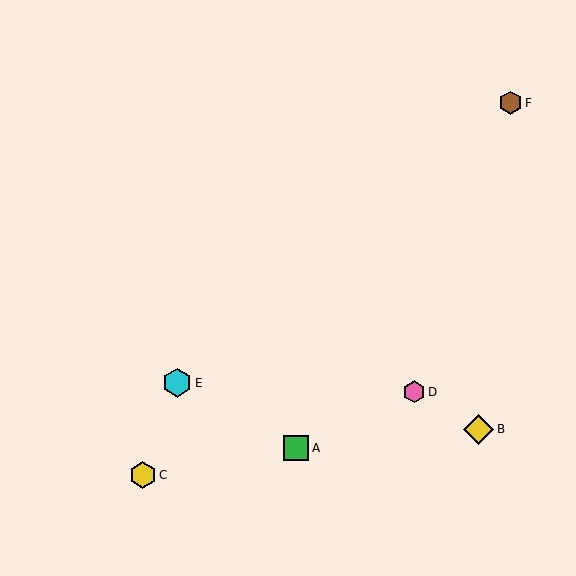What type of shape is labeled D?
Shape D is a pink hexagon.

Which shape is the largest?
The yellow diamond (labeled B) is the largest.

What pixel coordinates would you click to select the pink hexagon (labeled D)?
Click at (414, 392) to select the pink hexagon D.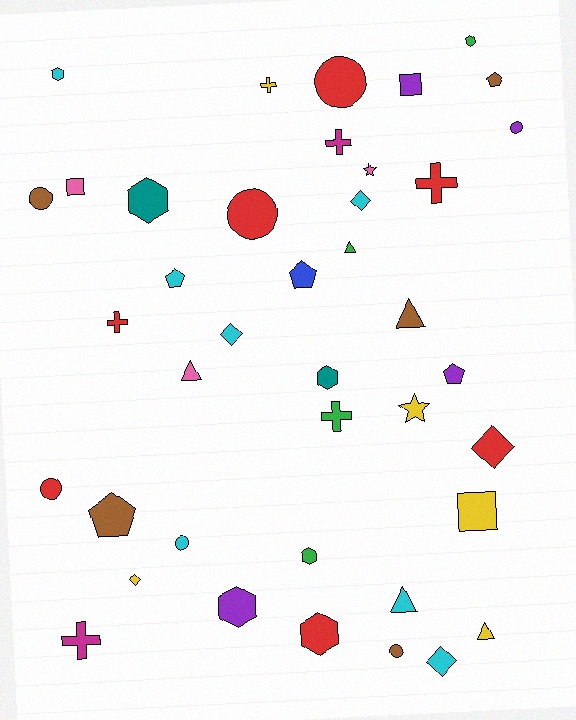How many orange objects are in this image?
There are no orange objects.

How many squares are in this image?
There are 3 squares.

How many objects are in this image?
There are 40 objects.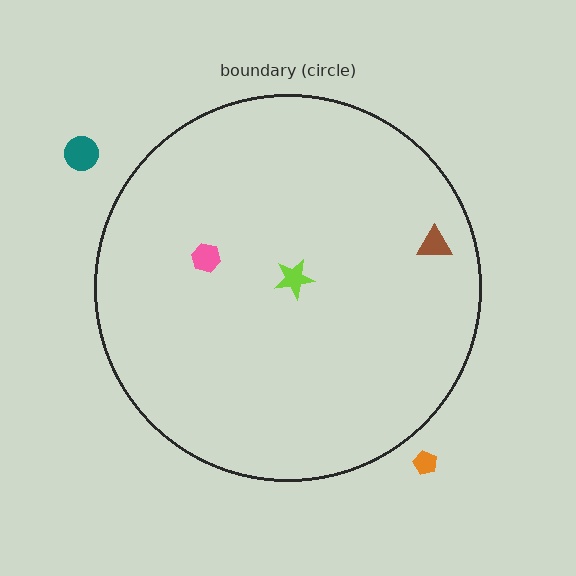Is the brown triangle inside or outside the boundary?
Inside.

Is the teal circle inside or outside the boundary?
Outside.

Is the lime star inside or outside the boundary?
Inside.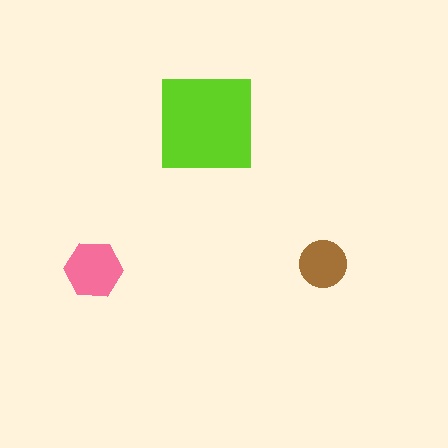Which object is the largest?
The lime square.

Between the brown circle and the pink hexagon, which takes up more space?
The pink hexagon.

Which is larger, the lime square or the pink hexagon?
The lime square.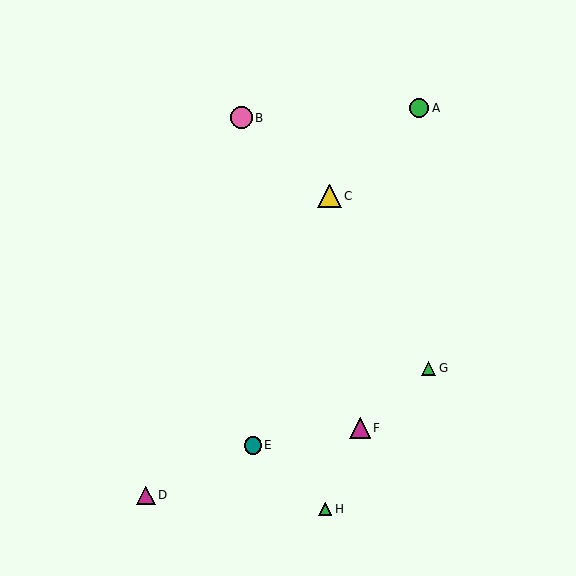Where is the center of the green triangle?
The center of the green triangle is at (429, 368).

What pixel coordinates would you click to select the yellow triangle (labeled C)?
Click at (329, 196) to select the yellow triangle C.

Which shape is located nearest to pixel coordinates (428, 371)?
The green triangle (labeled G) at (429, 368) is nearest to that location.